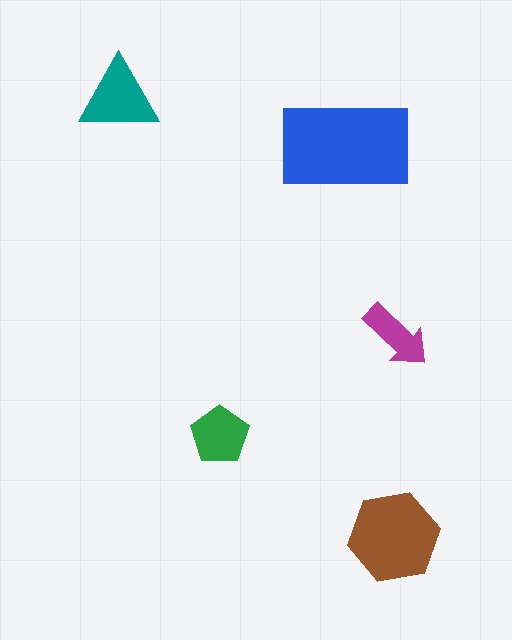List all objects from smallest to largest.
The magenta arrow, the green pentagon, the teal triangle, the brown hexagon, the blue rectangle.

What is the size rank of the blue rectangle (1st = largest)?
1st.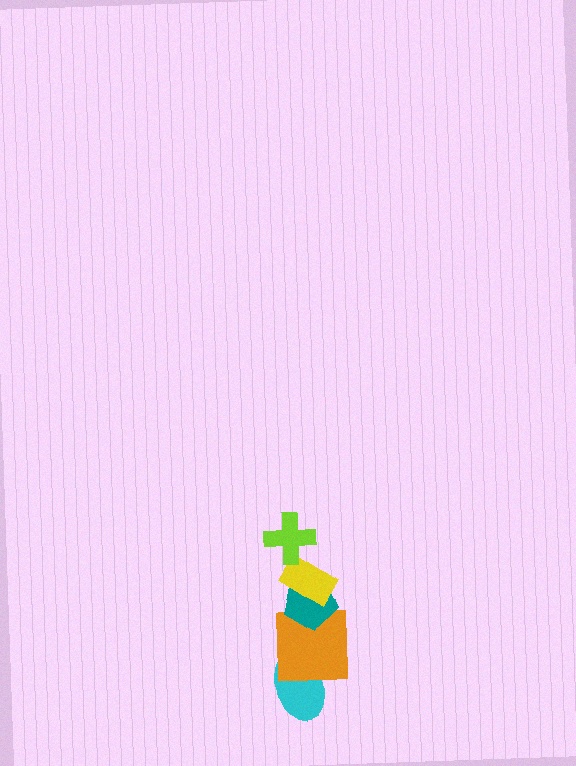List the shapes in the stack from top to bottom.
From top to bottom: the lime cross, the yellow rectangle, the teal pentagon, the orange square, the cyan ellipse.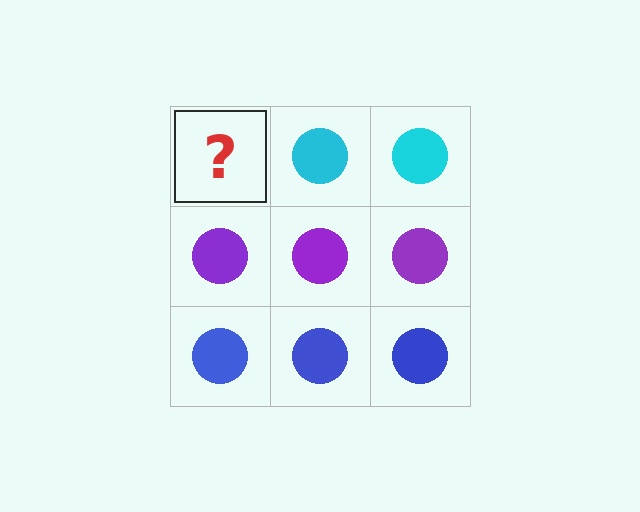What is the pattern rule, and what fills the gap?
The rule is that each row has a consistent color. The gap should be filled with a cyan circle.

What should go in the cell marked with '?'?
The missing cell should contain a cyan circle.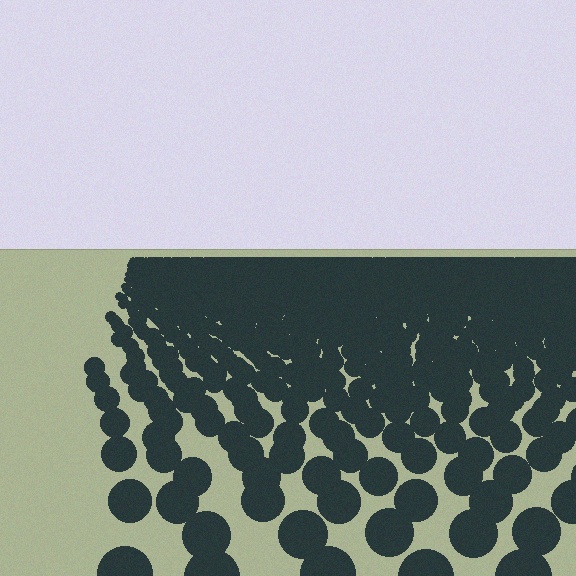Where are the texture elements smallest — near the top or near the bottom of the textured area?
Near the top.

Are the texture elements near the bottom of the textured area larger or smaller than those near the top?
Larger. Near the bottom, elements are closer to the viewer and appear at a bigger on-screen size.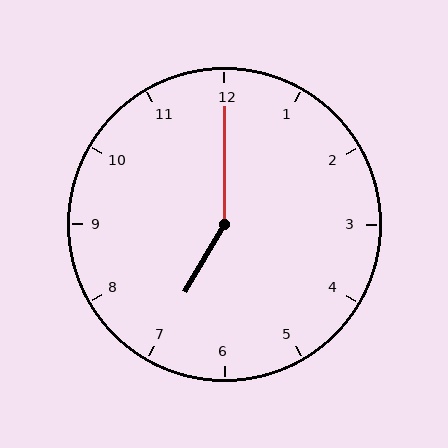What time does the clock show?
7:00.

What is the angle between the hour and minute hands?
Approximately 150 degrees.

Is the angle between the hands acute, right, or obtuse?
It is obtuse.